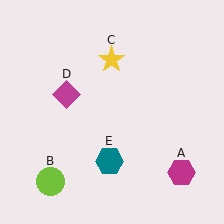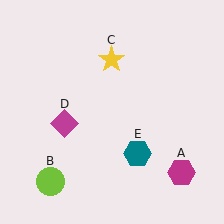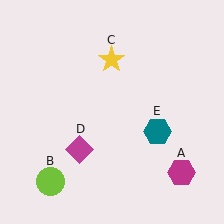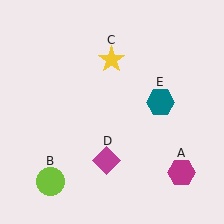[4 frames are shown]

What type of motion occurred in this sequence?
The magenta diamond (object D), teal hexagon (object E) rotated counterclockwise around the center of the scene.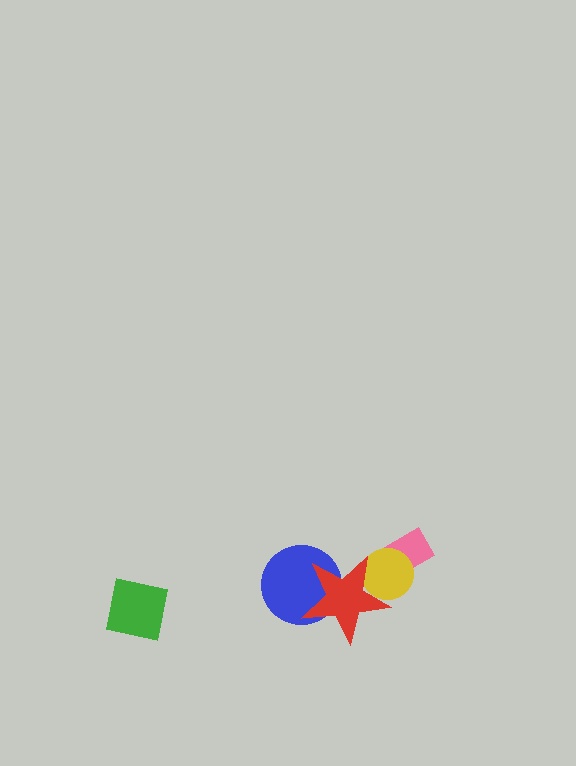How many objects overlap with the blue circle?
1 object overlaps with the blue circle.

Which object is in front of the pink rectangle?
The yellow circle is in front of the pink rectangle.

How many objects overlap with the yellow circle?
2 objects overlap with the yellow circle.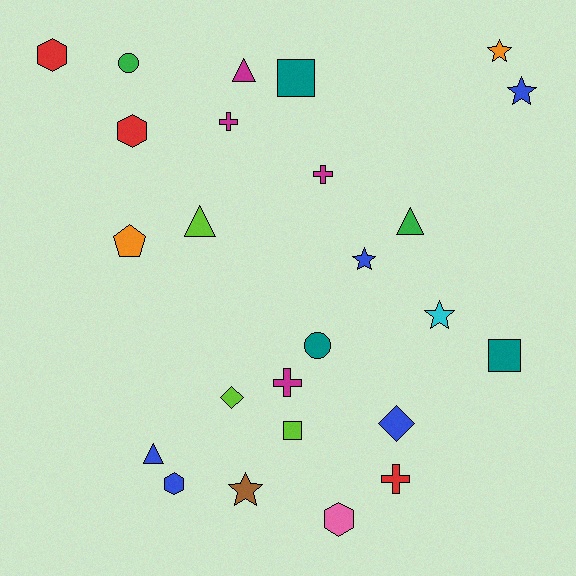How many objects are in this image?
There are 25 objects.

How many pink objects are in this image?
There is 1 pink object.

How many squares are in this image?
There are 3 squares.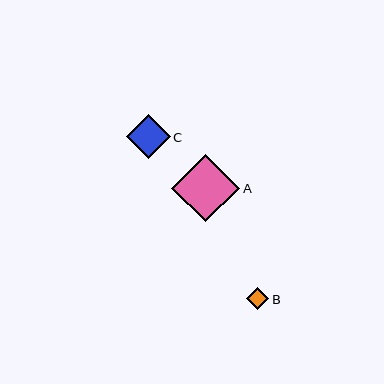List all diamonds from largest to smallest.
From largest to smallest: A, C, B.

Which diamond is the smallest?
Diamond B is the smallest with a size of approximately 22 pixels.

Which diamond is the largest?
Diamond A is the largest with a size of approximately 68 pixels.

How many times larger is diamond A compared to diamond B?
Diamond A is approximately 3.0 times the size of diamond B.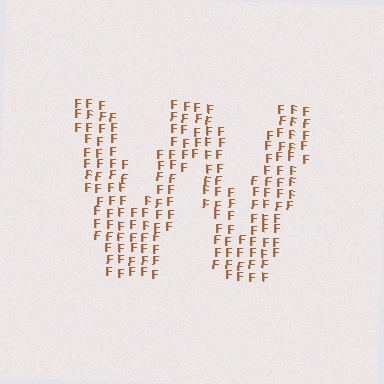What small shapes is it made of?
It is made of small letter F's.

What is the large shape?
The large shape is the letter W.